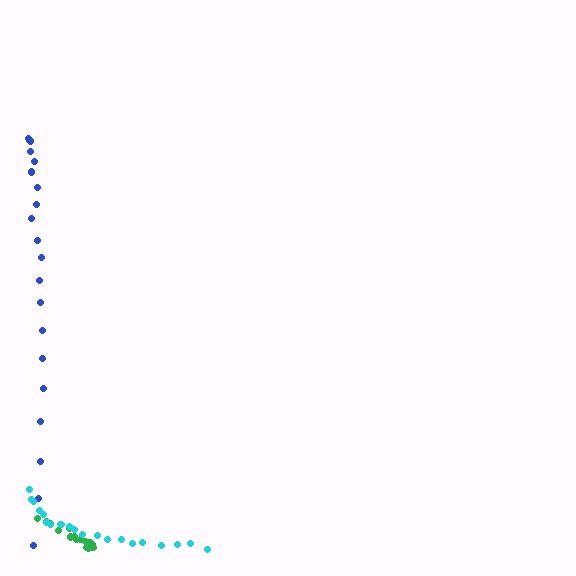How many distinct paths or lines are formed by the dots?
There are 3 distinct paths.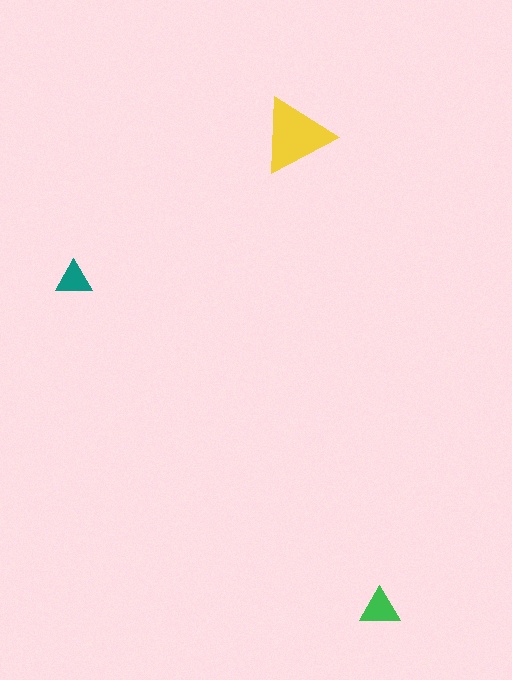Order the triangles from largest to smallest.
the yellow one, the green one, the teal one.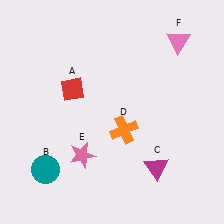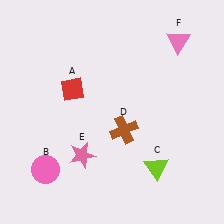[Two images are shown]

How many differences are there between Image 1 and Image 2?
There are 3 differences between the two images.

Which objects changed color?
B changed from teal to pink. C changed from magenta to lime. D changed from orange to brown.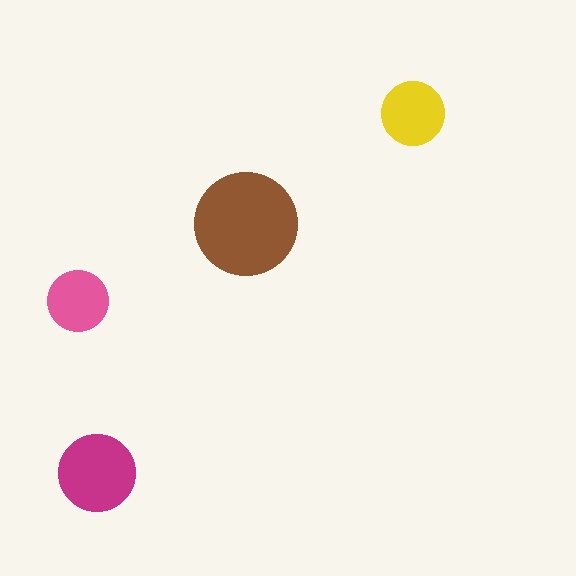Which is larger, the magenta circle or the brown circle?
The brown one.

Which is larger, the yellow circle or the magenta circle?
The magenta one.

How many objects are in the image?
There are 4 objects in the image.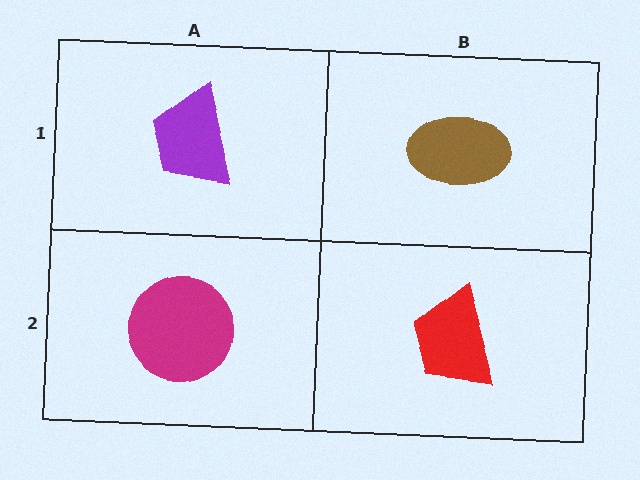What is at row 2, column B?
A red trapezoid.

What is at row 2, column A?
A magenta circle.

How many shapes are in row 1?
2 shapes.